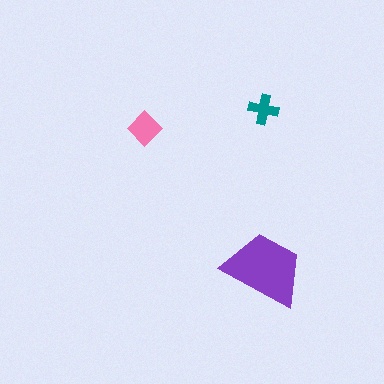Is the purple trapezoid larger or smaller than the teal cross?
Larger.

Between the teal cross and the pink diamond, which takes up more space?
The pink diamond.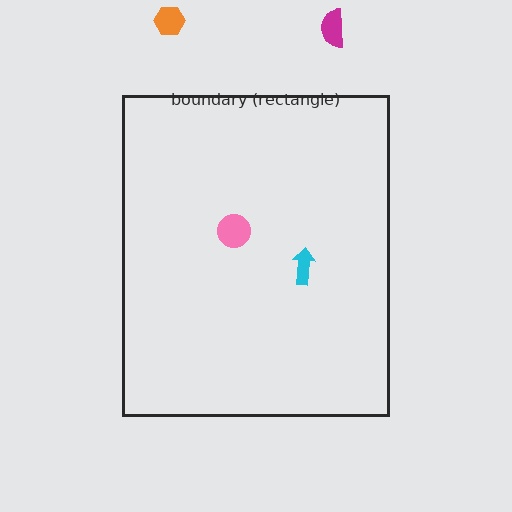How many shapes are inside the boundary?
2 inside, 2 outside.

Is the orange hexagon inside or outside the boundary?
Outside.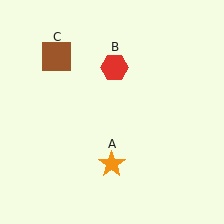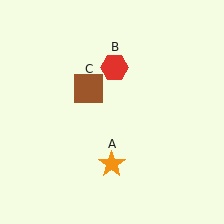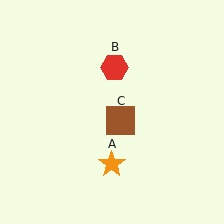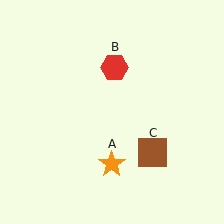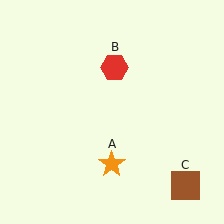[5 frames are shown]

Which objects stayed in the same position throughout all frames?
Orange star (object A) and red hexagon (object B) remained stationary.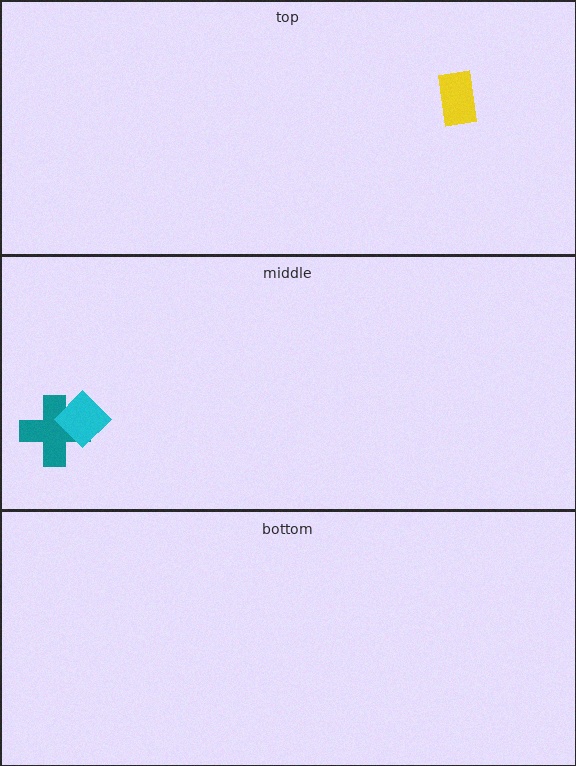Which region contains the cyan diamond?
The middle region.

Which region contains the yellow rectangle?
The top region.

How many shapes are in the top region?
1.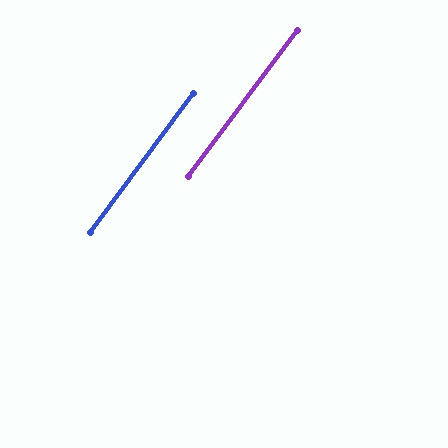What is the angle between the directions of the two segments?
Approximately 1 degree.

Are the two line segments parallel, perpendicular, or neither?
Parallel — their directions differ by only 0.5°.